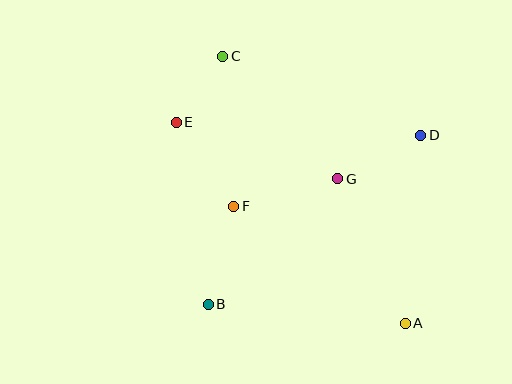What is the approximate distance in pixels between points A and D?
The distance between A and D is approximately 188 pixels.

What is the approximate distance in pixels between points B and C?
The distance between B and C is approximately 249 pixels.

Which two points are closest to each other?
Points C and E are closest to each other.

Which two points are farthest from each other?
Points A and C are farthest from each other.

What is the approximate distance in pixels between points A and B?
The distance between A and B is approximately 198 pixels.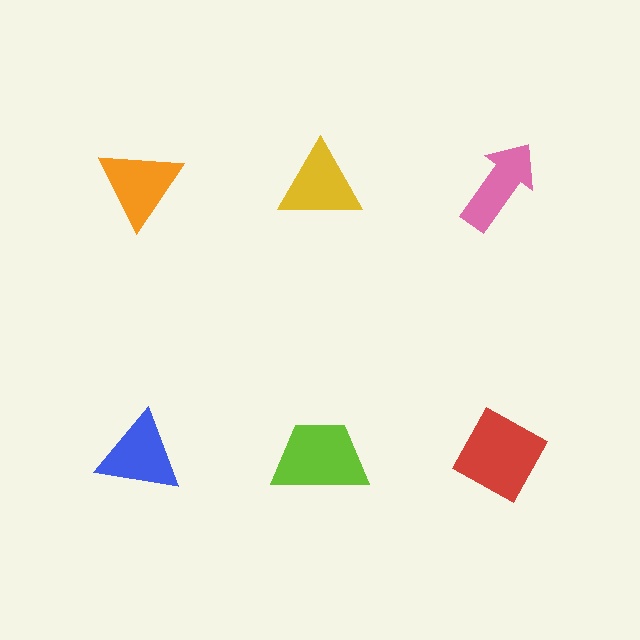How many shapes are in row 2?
3 shapes.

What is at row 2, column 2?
A lime trapezoid.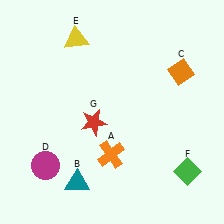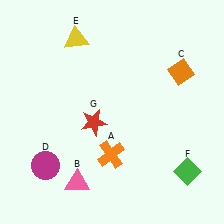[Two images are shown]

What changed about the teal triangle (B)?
In Image 1, B is teal. In Image 2, it changed to pink.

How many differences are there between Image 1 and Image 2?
There is 1 difference between the two images.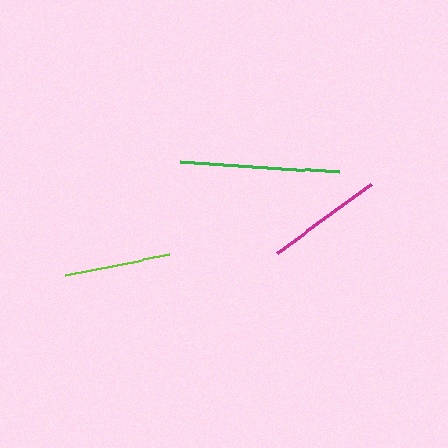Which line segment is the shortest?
The lime line is the shortest at approximately 107 pixels.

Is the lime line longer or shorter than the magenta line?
The magenta line is longer than the lime line.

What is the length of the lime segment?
The lime segment is approximately 107 pixels long.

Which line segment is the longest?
The green line is the longest at approximately 159 pixels.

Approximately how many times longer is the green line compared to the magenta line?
The green line is approximately 1.4 times the length of the magenta line.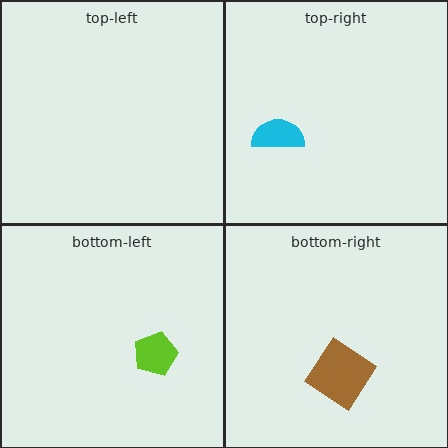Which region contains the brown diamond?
The bottom-right region.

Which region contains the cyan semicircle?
The top-right region.